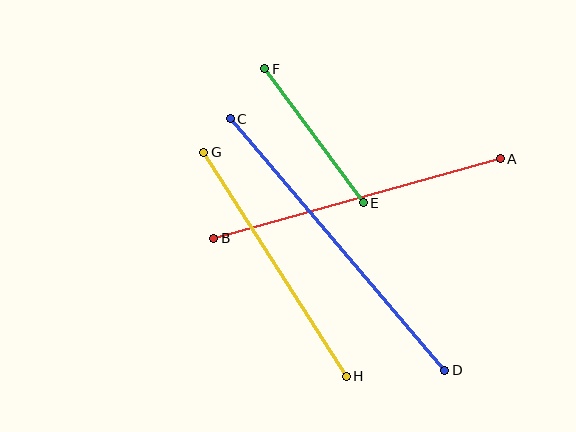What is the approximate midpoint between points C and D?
The midpoint is at approximately (337, 244) pixels.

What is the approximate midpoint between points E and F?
The midpoint is at approximately (314, 136) pixels.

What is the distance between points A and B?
The distance is approximately 297 pixels.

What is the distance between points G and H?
The distance is approximately 266 pixels.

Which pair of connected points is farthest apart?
Points C and D are farthest apart.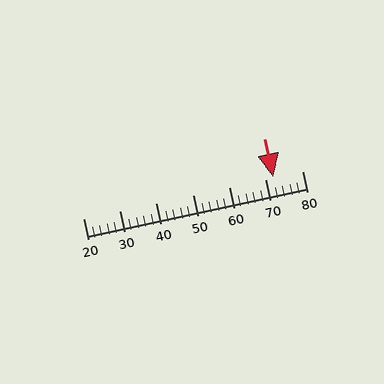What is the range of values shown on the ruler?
The ruler shows values from 20 to 80.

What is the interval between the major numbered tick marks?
The major tick marks are spaced 10 units apart.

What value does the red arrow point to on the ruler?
The red arrow points to approximately 72.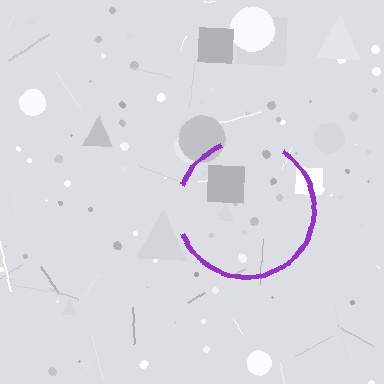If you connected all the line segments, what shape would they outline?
They would outline a circle.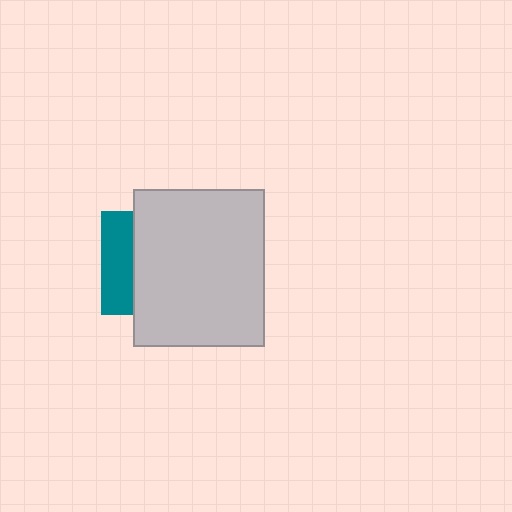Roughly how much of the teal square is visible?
A small part of it is visible (roughly 31%).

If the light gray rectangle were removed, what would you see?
You would see the complete teal square.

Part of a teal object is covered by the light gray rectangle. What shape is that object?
It is a square.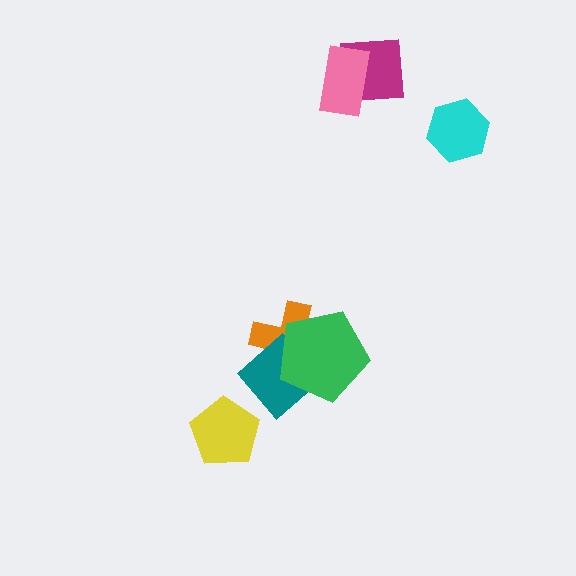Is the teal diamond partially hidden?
Yes, it is partially covered by another shape.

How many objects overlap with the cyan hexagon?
0 objects overlap with the cyan hexagon.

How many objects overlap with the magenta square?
1 object overlaps with the magenta square.